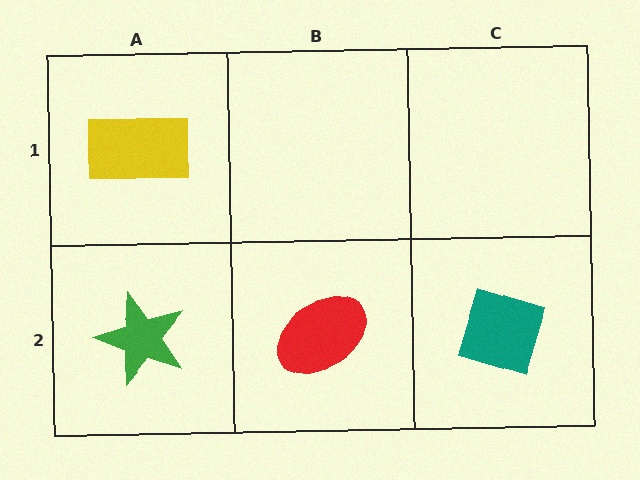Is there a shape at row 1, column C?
No, that cell is empty.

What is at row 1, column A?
A yellow rectangle.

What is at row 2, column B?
A red ellipse.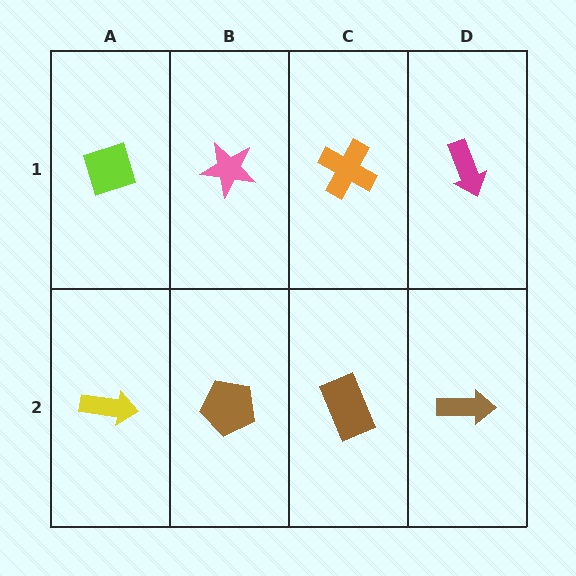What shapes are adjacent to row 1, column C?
A brown rectangle (row 2, column C), a pink star (row 1, column B), a magenta arrow (row 1, column D).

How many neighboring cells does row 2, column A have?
2.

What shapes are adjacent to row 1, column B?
A brown pentagon (row 2, column B), a lime diamond (row 1, column A), an orange cross (row 1, column C).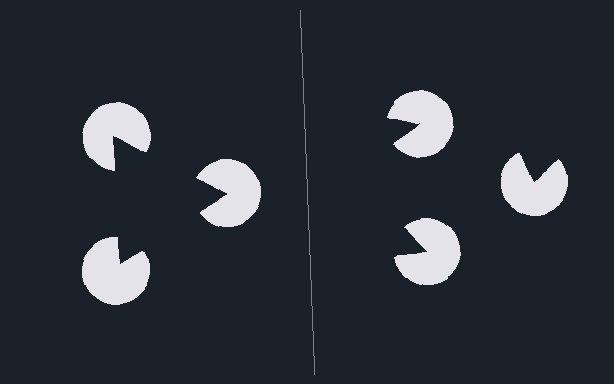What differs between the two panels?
The pac-man discs are positioned identically on both sides; only the wedge orientations differ. On the left they align to a triangle; on the right they are misaligned.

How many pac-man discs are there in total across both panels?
6 — 3 on each side.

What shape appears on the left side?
An illusory triangle.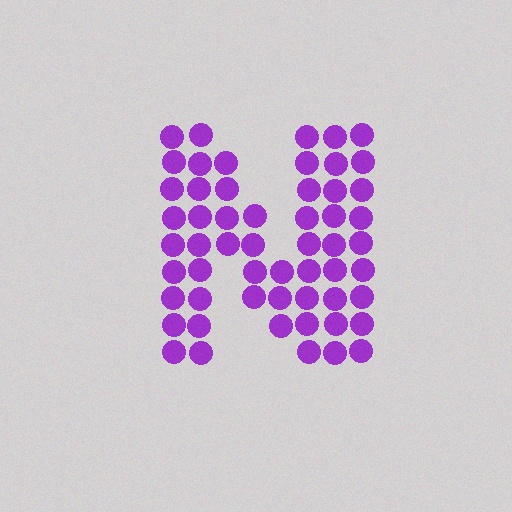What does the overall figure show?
The overall figure shows the letter N.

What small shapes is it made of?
It is made of small circles.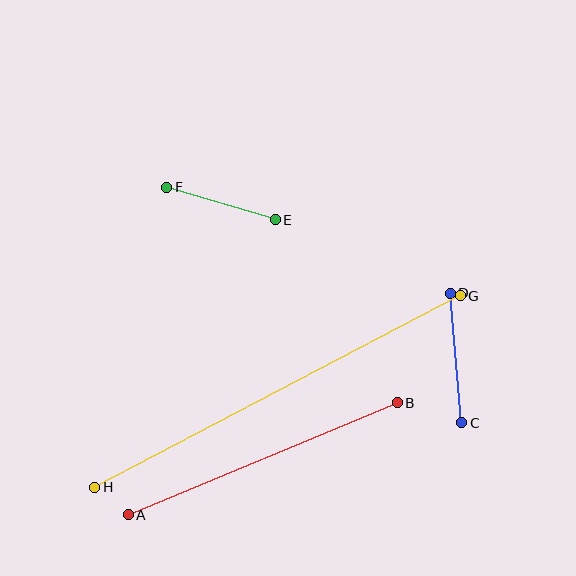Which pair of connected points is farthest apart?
Points G and H are farthest apart.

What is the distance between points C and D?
The distance is approximately 130 pixels.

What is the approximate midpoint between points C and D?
The midpoint is at approximately (456, 358) pixels.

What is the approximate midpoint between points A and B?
The midpoint is at approximately (263, 459) pixels.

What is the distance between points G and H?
The distance is approximately 413 pixels.